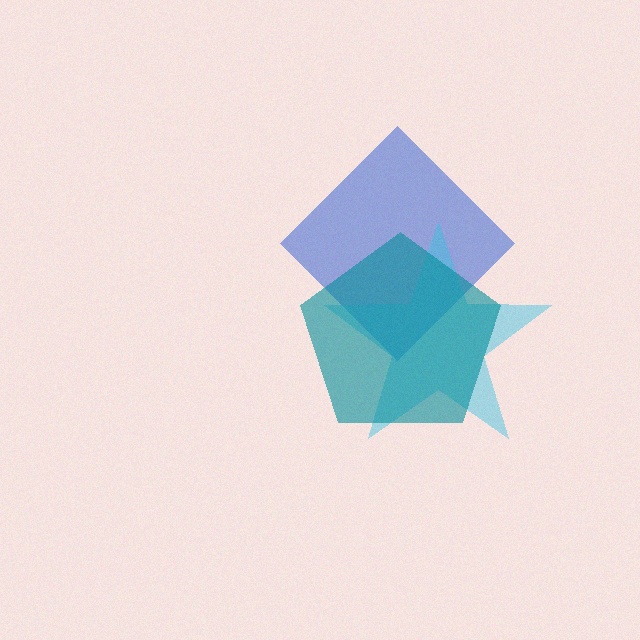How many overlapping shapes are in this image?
There are 3 overlapping shapes in the image.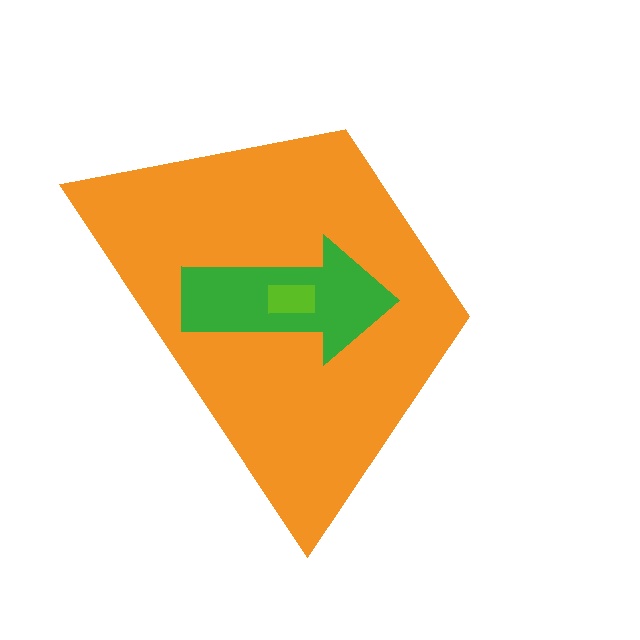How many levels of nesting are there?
3.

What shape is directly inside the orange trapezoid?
The green arrow.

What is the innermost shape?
The lime rectangle.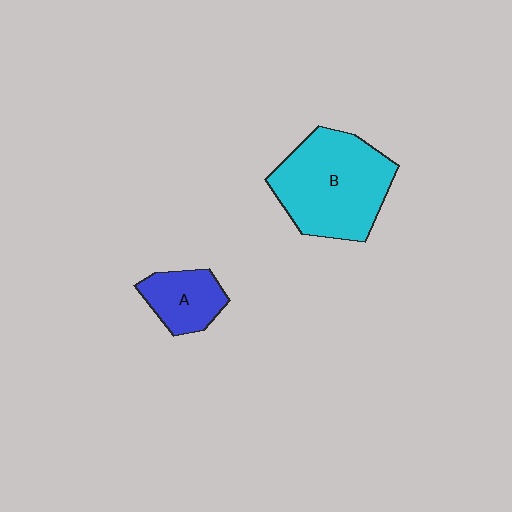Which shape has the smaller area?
Shape A (blue).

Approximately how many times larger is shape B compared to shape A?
Approximately 2.4 times.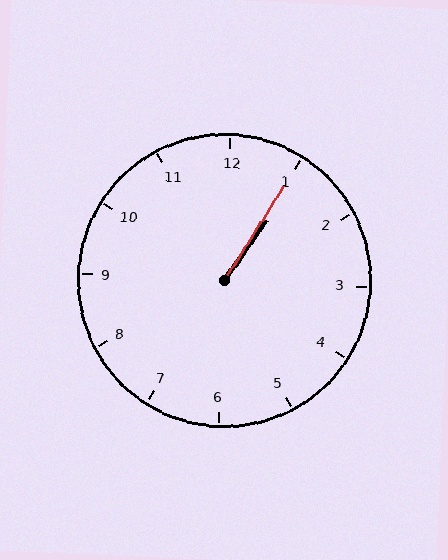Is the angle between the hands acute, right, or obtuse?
It is acute.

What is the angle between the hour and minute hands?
Approximately 2 degrees.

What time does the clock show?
1:05.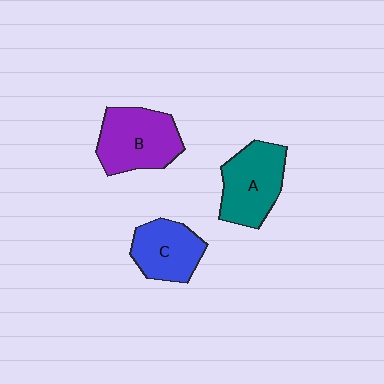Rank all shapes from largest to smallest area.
From largest to smallest: B (purple), A (teal), C (blue).